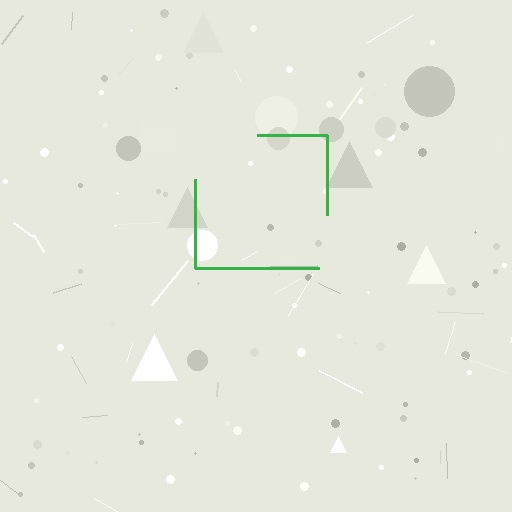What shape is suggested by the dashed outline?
The dashed outline suggests a square.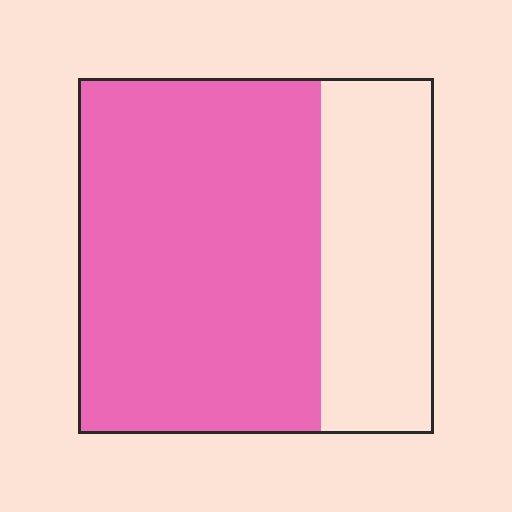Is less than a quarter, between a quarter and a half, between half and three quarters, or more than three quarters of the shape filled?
Between half and three quarters.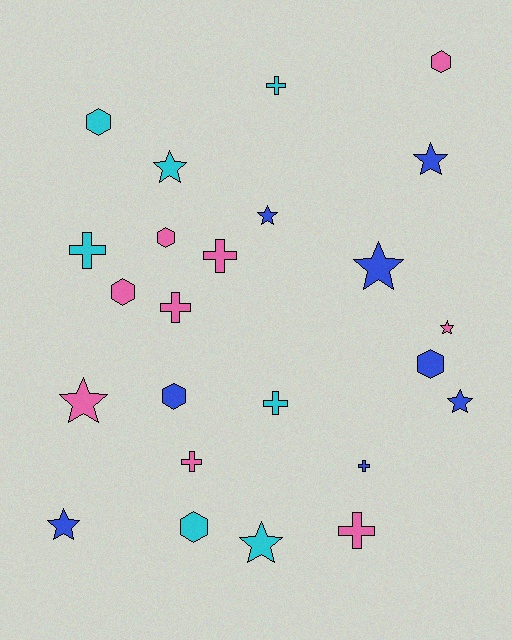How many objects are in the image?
There are 24 objects.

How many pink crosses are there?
There are 4 pink crosses.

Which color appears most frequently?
Pink, with 9 objects.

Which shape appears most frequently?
Star, with 9 objects.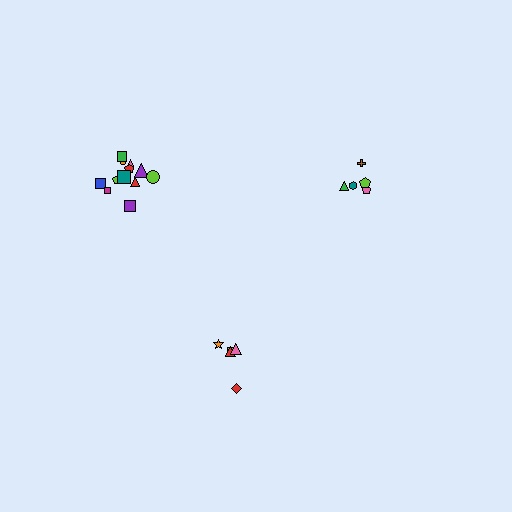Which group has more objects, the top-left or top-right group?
The top-left group.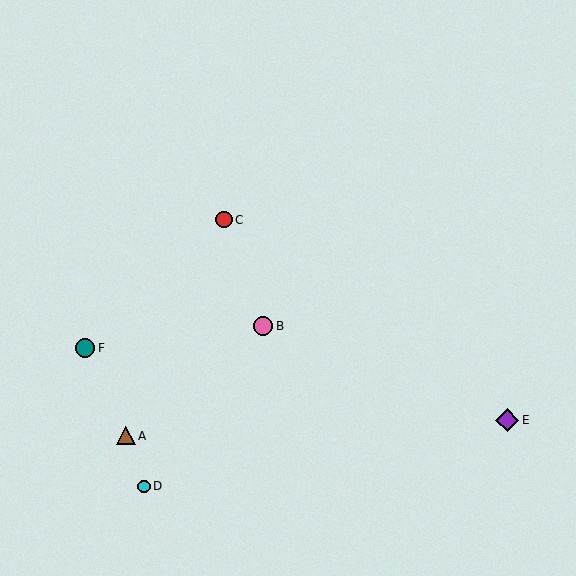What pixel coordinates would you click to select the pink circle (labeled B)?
Click at (263, 326) to select the pink circle B.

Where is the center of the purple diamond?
The center of the purple diamond is at (507, 420).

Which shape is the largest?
The purple diamond (labeled E) is the largest.